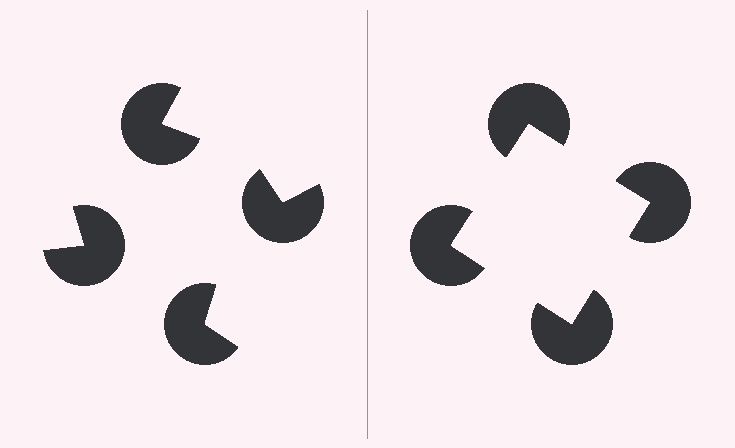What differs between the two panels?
The pac-man discs are positioned identically on both sides; only the wedge orientations differ. On the right they align to a square; on the left they are misaligned.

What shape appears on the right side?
An illusory square.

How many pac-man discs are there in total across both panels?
8 — 4 on each side.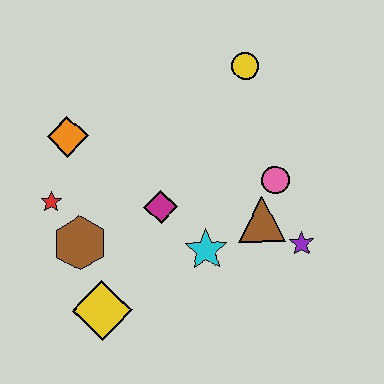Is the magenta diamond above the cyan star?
Yes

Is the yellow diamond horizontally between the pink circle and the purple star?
No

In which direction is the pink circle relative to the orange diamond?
The pink circle is to the right of the orange diamond.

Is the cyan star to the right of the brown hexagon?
Yes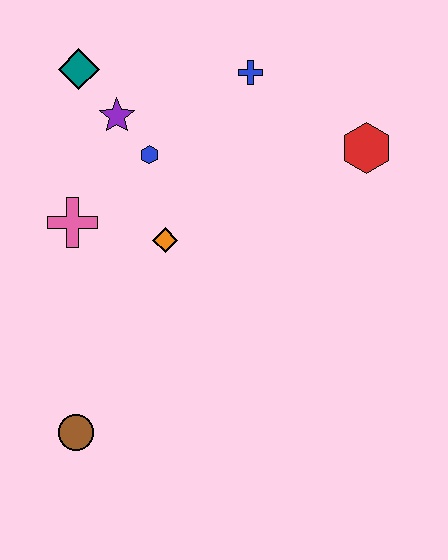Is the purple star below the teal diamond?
Yes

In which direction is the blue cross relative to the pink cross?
The blue cross is to the right of the pink cross.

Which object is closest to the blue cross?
The blue hexagon is closest to the blue cross.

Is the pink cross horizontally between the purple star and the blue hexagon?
No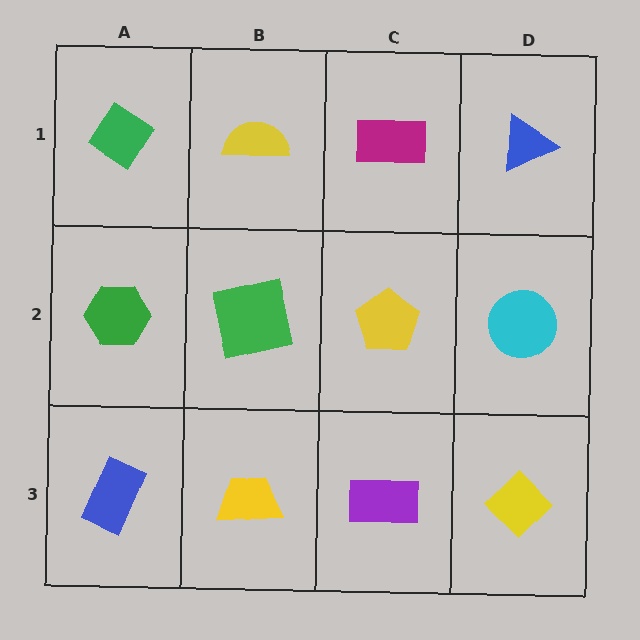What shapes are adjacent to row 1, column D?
A cyan circle (row 2, column D), a magenta rectangle (row 1, column C).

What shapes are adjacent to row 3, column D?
A cyan circle (row 2, column D), a purple rectangle (row 3, column C).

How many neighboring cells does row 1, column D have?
2.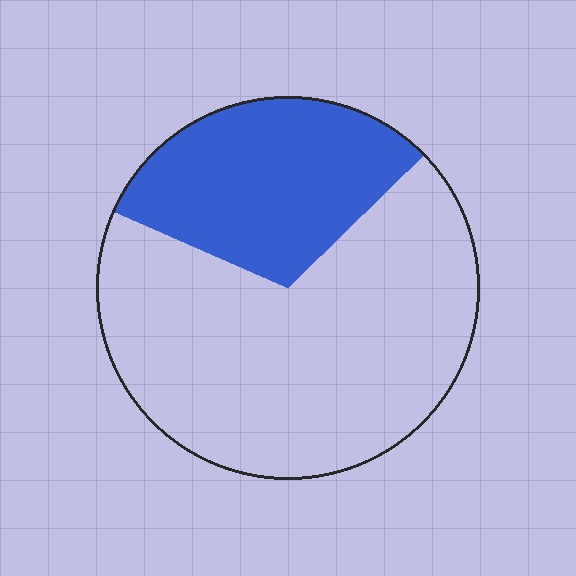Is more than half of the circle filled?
No.